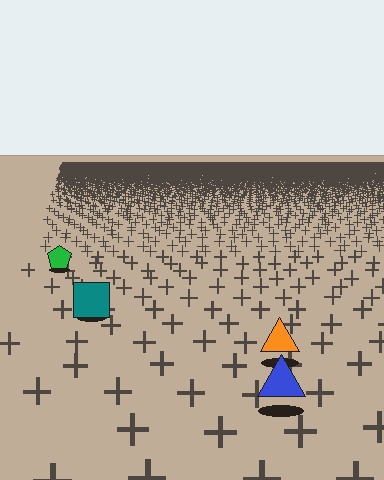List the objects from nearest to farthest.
From nearest to farthest: the blue triangle, the orange triangle, the teal square, the green pentagon.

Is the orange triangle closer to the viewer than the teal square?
Yes. The orange triangle is closer — you can tell from the texture gradient: the ground texture is coarser near it.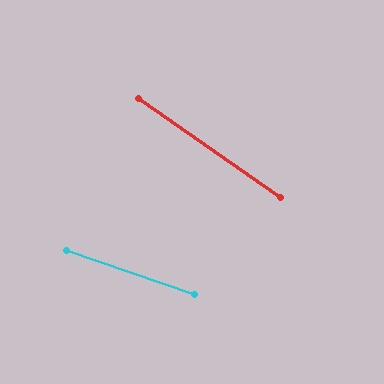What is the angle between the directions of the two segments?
Approximately 16 degrees.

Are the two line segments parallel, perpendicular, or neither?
Neither parallel nor perpendicular — they differ by about 16°.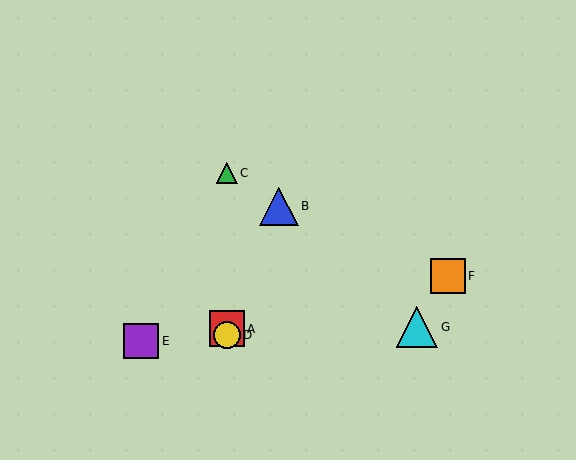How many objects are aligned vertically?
3 objects (A, C, D) are aligned vertically.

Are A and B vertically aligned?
No, A is at x≈227 and B is at x≈279.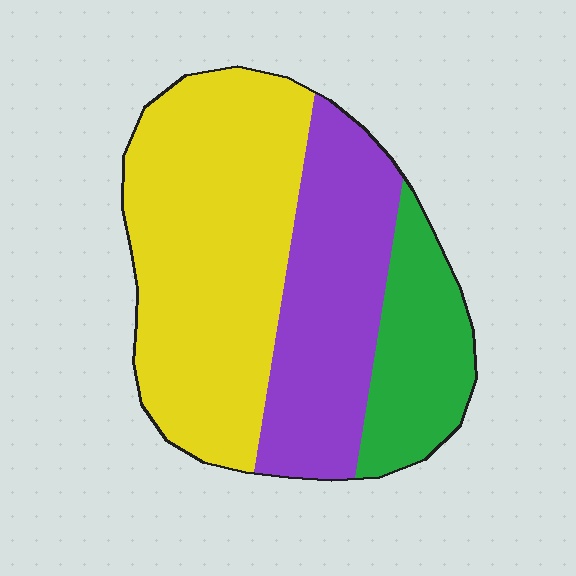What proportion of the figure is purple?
Purple takes up between a quarter and a half of the figure.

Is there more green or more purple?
Purple.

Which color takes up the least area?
Green, at roughly 20%.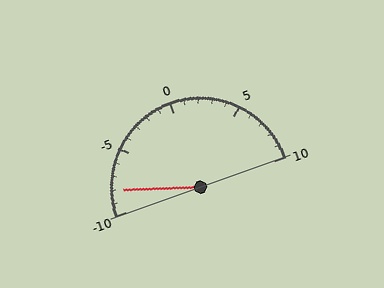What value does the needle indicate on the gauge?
The needle indicates approximately -8.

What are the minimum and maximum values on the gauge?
The gauge ranges from -10 to 10.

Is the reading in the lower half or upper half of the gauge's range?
The reading is in the lower half of the range (-10 to 10).